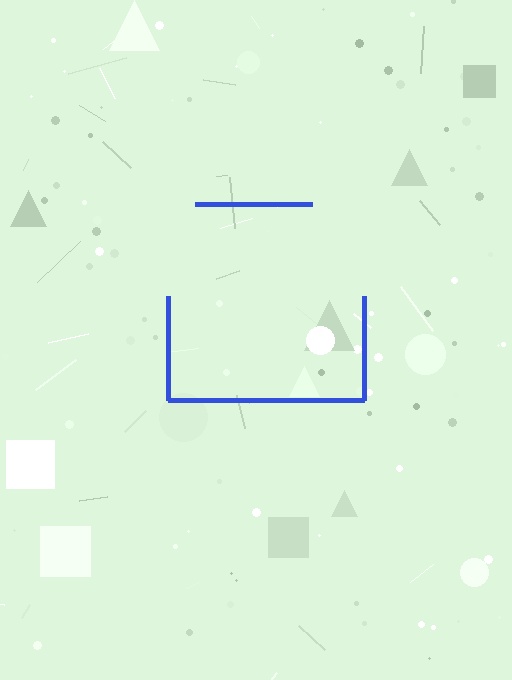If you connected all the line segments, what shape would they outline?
They would outline a square.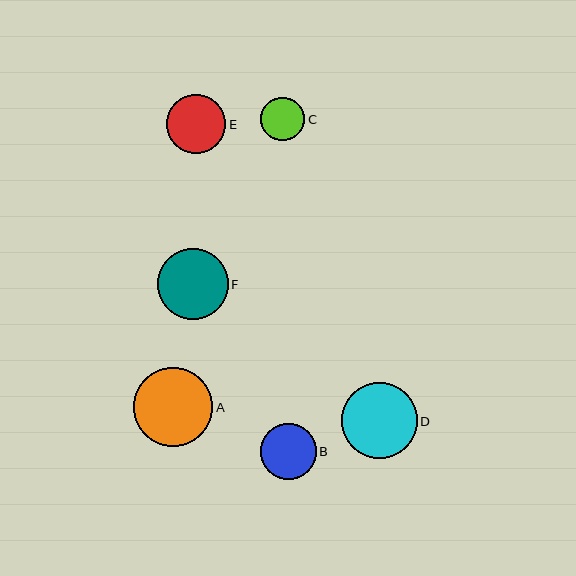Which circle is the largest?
Circle A is the largest with a size of approximately 79 pixels.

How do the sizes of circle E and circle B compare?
Circle E and circle B are approximately the same size.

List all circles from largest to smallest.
From largest to smallest: A, D, F, E, B, C.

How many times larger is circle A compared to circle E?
Circle A is approximately 1.3 times the size of circle E.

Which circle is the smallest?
Circle C is the smallest with a size of approximately 44 pixels.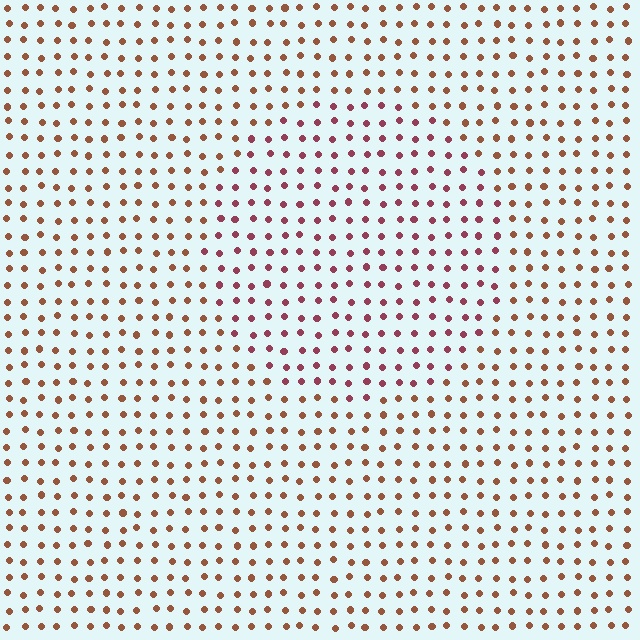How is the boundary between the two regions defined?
The boundary is defined purely by a slight shift in hue (about 36 degrees). Spacing, size, and orientation are identical on both sides.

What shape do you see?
I see a circle.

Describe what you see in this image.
The image is filled with small brown elements in a uniform arrangement. A circle-shaped region is visible where the elements are tinted to a slightly different hue, forming a subtle color boundary.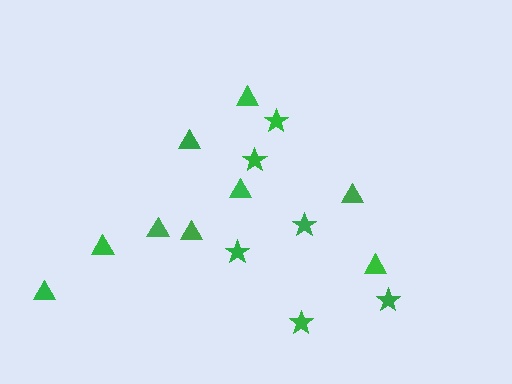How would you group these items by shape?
There are 2 groups: one group of triangles (9) and one group of stars (6).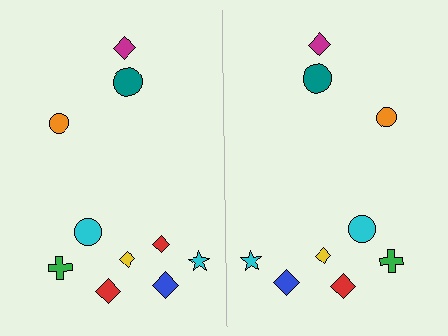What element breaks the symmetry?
A red diamond is missing from the right side.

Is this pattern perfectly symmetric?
No, the pattern is not perfectly symmetric. A red diamond is missing from the right side.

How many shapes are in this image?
There are 19 shapes in this image.